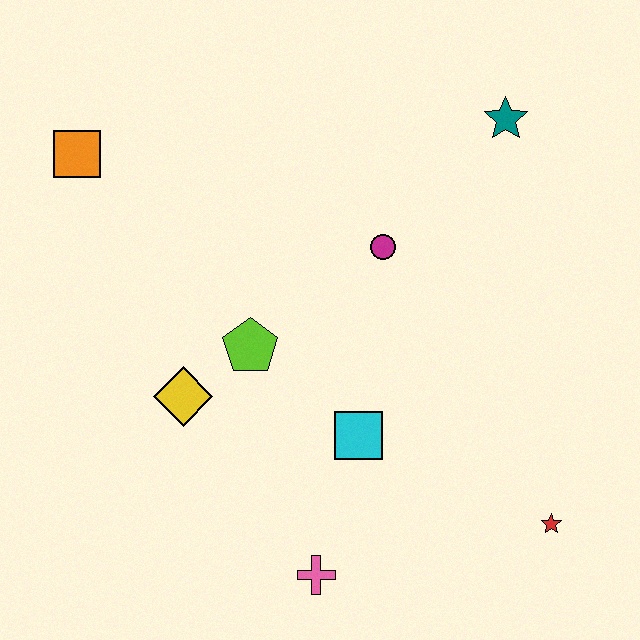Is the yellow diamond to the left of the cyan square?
Yes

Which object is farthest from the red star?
The orange square is farthest from the red star.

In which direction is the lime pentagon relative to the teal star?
The lime pentagon is to the left of the teal star.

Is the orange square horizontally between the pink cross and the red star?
No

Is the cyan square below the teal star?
Yes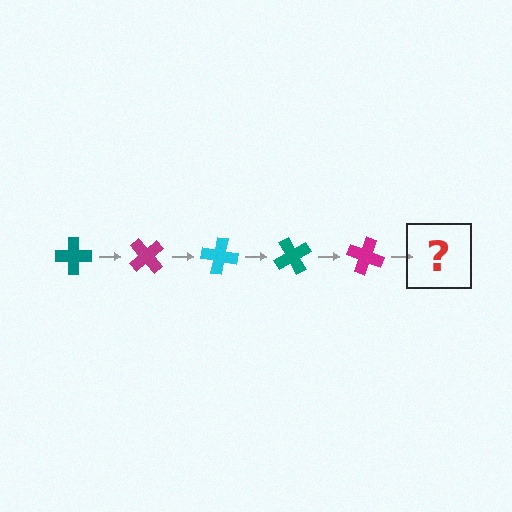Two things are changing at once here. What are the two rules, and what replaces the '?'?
The two rules are that it rotates 50 degrees each step and the color cycles through teal, magenta, and cyan. The '?' should be a cyan cross, rotated 250 degrees from the start.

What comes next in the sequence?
The next element should be a cyan cross, rotated 250 degrees from the start.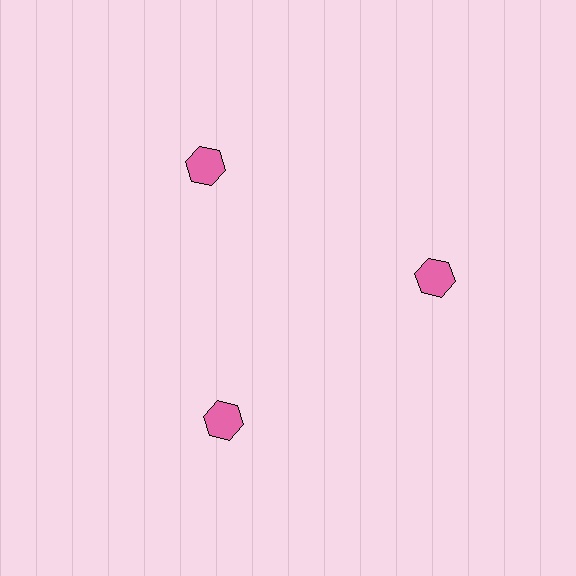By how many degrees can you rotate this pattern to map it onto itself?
The pattern maps onto itself every 120 degrees of rotation.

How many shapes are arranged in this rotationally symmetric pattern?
There are 3 shapes, arranged in 3 groups of 1.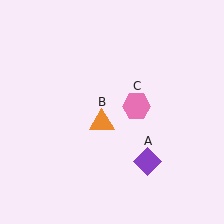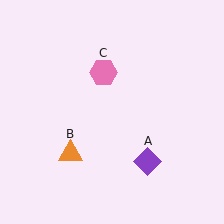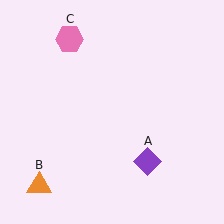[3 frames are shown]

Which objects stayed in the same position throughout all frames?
Purple diamond (object A) remained stationary.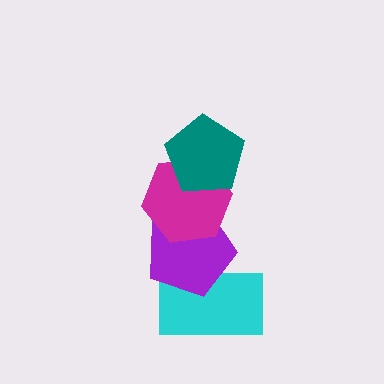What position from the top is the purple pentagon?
The purple pentagon is 3rd from the top.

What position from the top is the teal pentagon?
The teal pentagon is 1st from the top.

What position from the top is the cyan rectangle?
The cyan rectangle is 4th from the top.